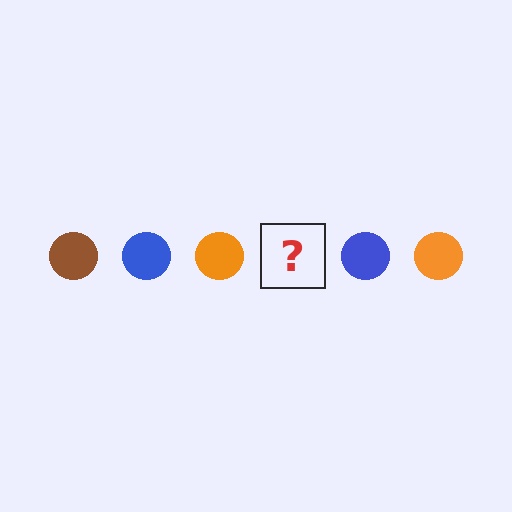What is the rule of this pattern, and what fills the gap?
The rule is that the pattern cycles through brown, blue, orange circles. The gap should be filled with a brown circle.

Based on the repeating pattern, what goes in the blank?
The blank should be a brown circle.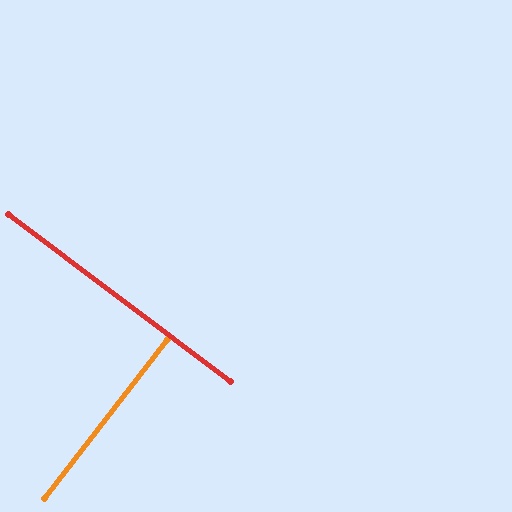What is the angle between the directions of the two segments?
Approximately 89 degrees.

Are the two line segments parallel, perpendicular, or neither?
Perpendicular — they meet at approximately 89°.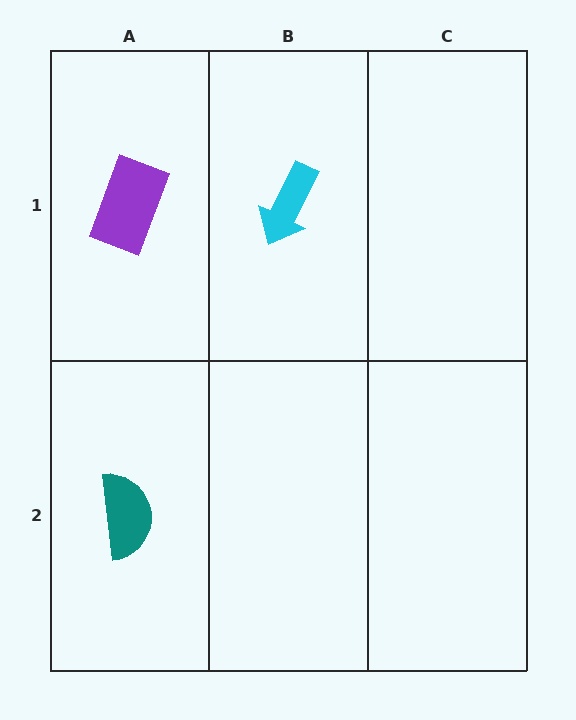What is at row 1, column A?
A purple rectangle.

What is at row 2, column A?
A teal semicircle.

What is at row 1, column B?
A cyan arrow.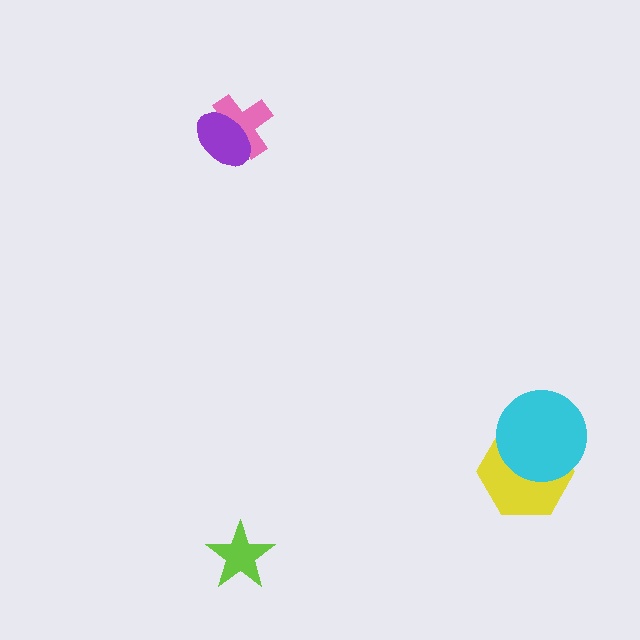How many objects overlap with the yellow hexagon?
1 object overlaps with the yellow hexagon.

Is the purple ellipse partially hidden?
No, no other shape covers it.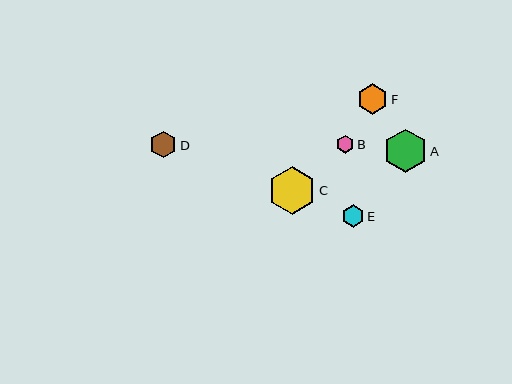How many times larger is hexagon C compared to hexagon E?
Hexagon C is approximately 2.1 times the size of hexagon E.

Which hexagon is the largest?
Hexagon C is the largest with a size of approximately 47 pixels.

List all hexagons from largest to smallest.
From largest to smallest: C, A, F, D, E, B.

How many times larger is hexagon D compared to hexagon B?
Hexagon D is approximately 1.5 times the size of hexagon B.